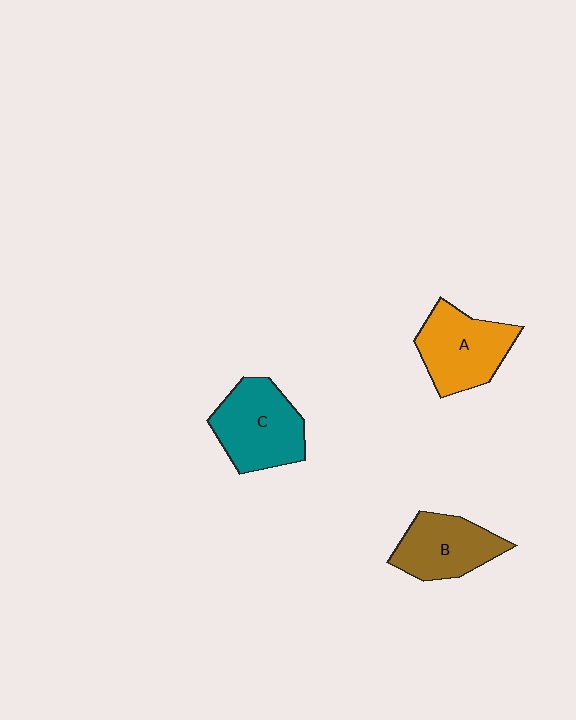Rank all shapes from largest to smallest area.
From largest to smallest: C (teal), A (orange), B (brown).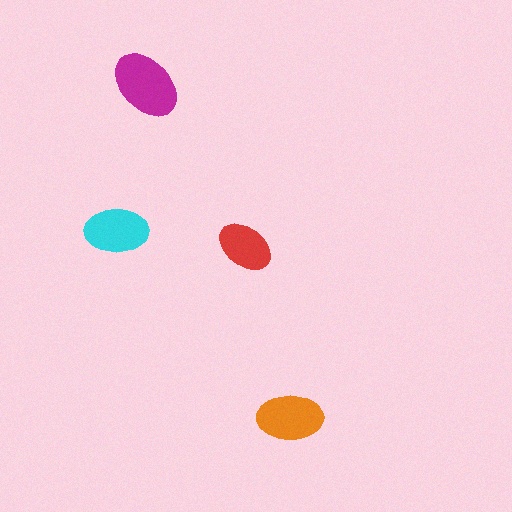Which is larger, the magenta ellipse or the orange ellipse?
The magenta one.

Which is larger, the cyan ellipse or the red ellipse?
The cyan one.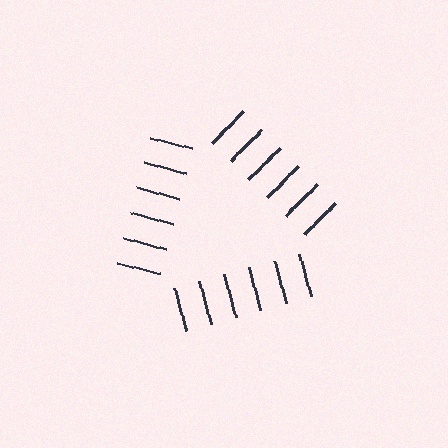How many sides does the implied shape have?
3 sides — the line-ends trace a triangle.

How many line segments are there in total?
18 — 6 along each of the 3 edges.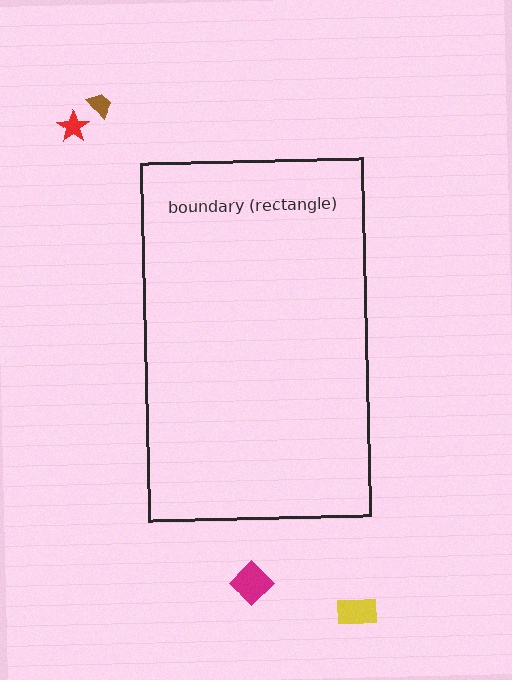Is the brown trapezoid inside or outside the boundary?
Outside.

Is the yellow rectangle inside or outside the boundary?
Outside.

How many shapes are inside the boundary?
0 inside, 4 outside.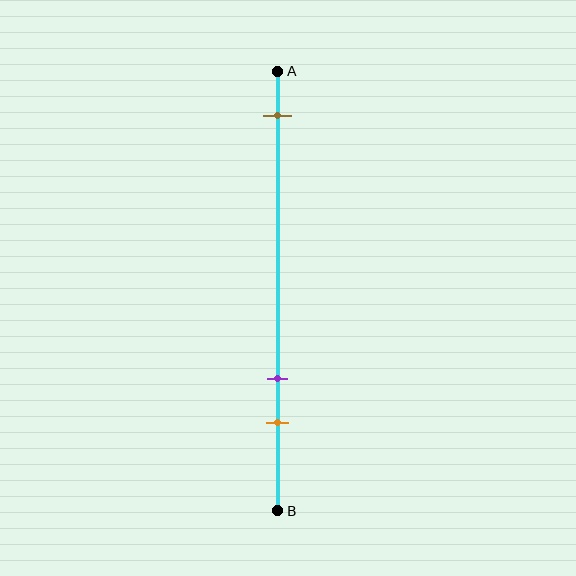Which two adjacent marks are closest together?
The purple and orange marks are the closest adjacent pair.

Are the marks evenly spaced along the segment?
No, the marks are not evenly spaced.